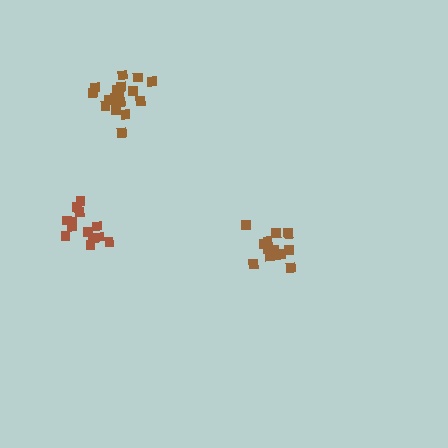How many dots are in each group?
Group 1: 18 dots, Group 2: 15 dots, Group 3: 15 dots (48 total).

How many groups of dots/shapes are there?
There are 3 groups.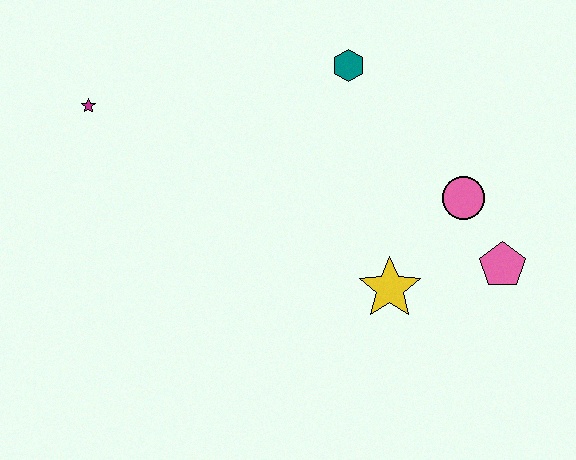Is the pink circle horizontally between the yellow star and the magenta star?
No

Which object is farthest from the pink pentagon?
The magenta star is farthest from the pink pentagon.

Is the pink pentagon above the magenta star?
No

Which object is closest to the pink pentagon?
The pink circle is closest to the pink pentagon.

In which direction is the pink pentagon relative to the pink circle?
The pink pentagon is below the pink circle.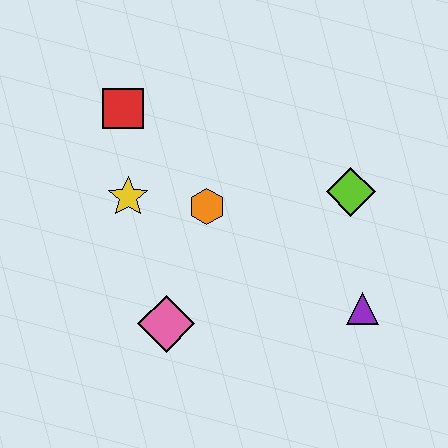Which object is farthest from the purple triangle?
The red square is farthest from the purple triangle.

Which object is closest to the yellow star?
The orange hexagon is closest to the yellow star.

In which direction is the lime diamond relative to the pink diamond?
The lime diamond is to the right of the pink diamond.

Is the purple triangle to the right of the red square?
Yes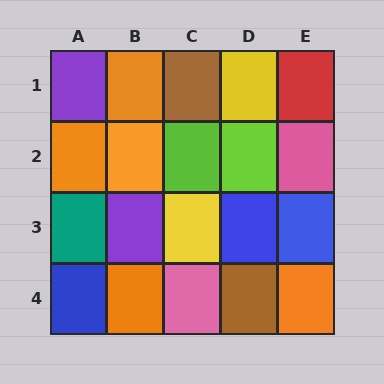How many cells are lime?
2 cells are lime.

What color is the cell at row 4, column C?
Pink.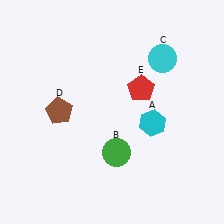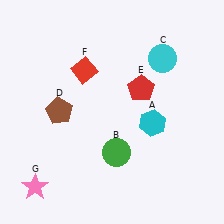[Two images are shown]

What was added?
A red diamond (F), a pink star (G) were added in Image 2.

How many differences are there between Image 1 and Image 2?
There are 2 differences between the two images.